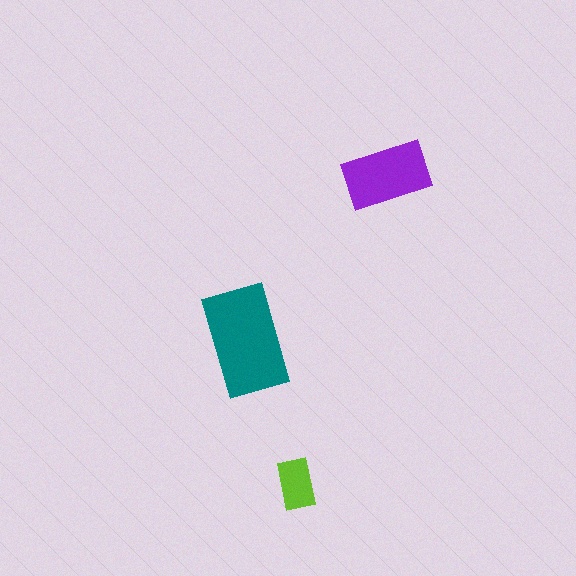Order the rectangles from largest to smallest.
the teal one, the purple one, the lime one.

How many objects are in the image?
There are 3 objects in the image.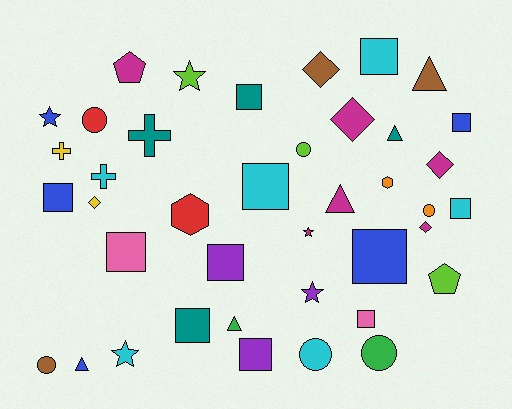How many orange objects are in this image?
There are 2 orange objects.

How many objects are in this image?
There are 40 objects.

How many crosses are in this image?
There are 3 crosses.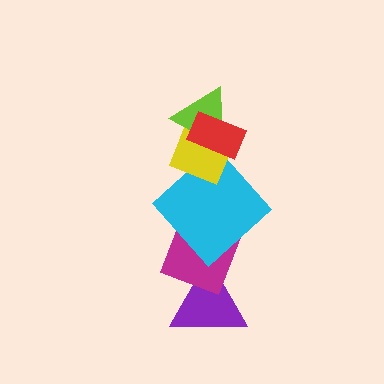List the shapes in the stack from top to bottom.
From top to bottom: the red rectangle, the lime triangle, the yellow diamond, the cyan diamond, the magenta diamond, the purple triangle.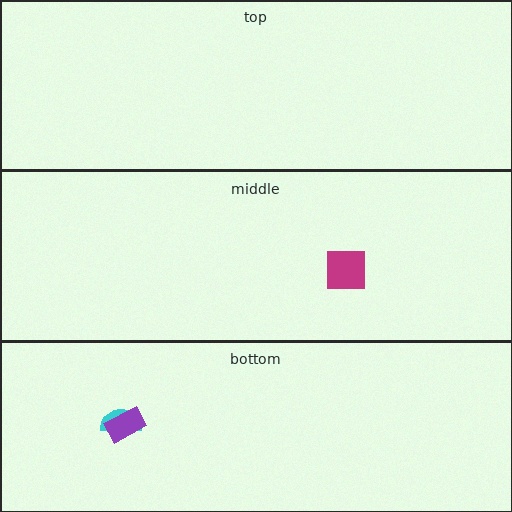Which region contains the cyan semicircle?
The bottom region.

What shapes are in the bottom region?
The cyan semicircle, the purple rectangle.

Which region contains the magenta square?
The middle region.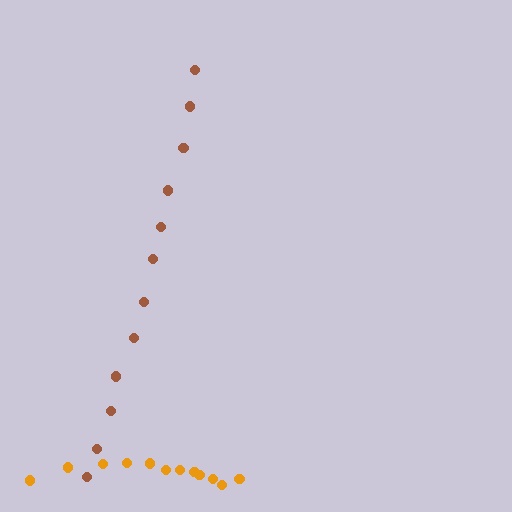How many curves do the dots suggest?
There are 2 distinct paths.